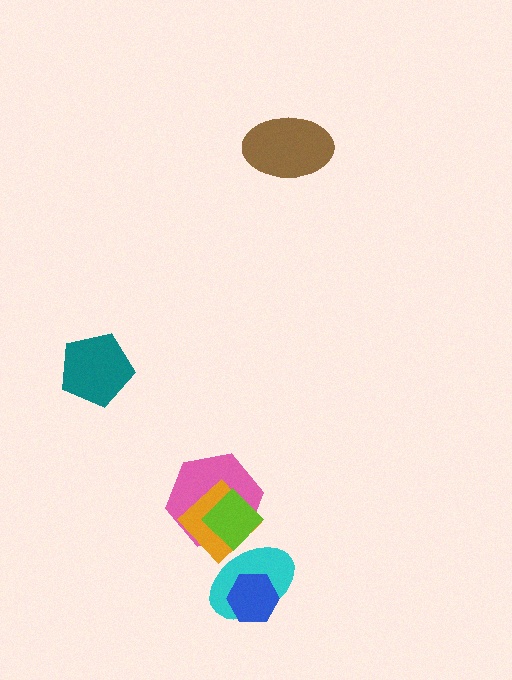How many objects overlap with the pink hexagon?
2 objects overlap with the pink hexagon.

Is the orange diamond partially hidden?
Yes, it is partially covered by another shape.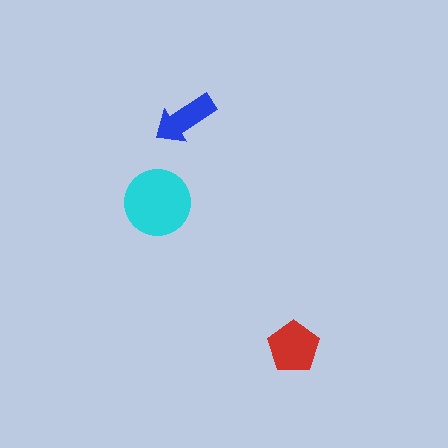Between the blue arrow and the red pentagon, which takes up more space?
The red pentagon.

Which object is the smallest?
The blue arrow.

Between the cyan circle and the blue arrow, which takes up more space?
The cyan circle.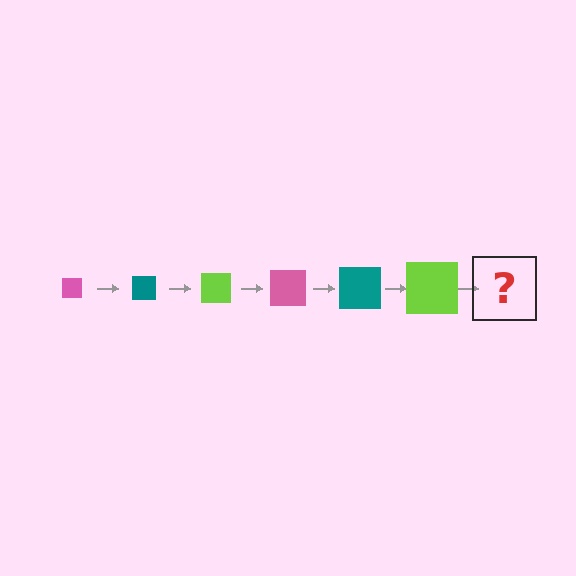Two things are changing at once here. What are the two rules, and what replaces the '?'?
The two rules are that the square grows larger each step and the color cycles through pink, teal, and lime. The '?' should be a pink square, larger than the previous one.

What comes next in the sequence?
The next element should be a pink square, larger than the previous one.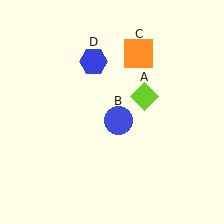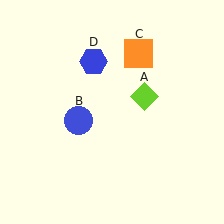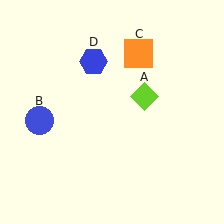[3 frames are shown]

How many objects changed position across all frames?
1 object changed position: blue circle (object B).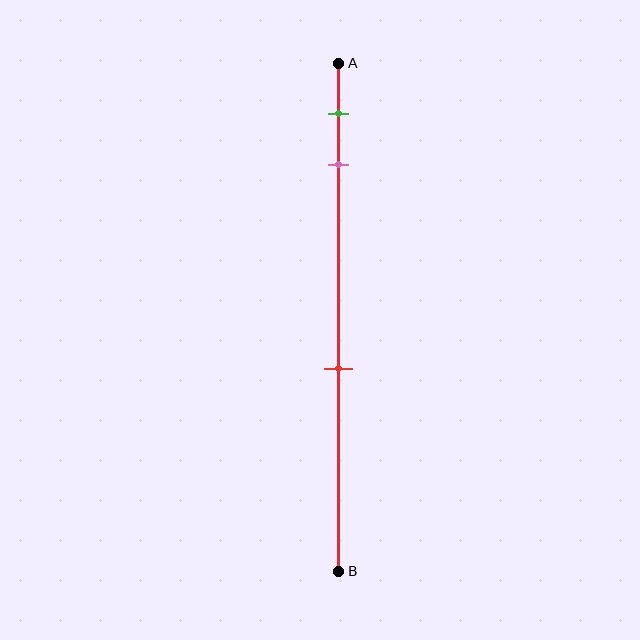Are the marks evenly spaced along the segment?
No, the marks are not evenly spaced.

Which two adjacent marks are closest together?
The green and pink marks are the closest adjacent pair.